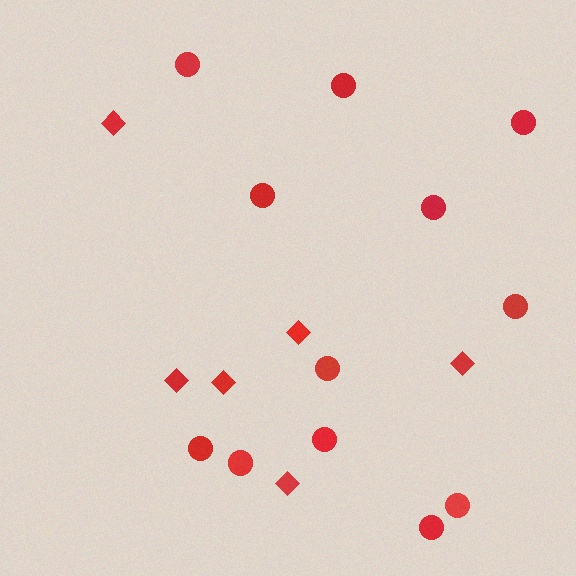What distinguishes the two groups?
There are 2 groups: one group of diamonds (6) and one group of circles (12).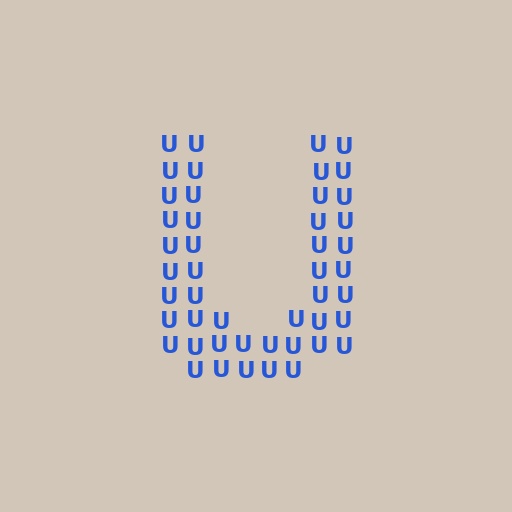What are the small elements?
The small elements are letter U's.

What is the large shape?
The large shape is the letter U.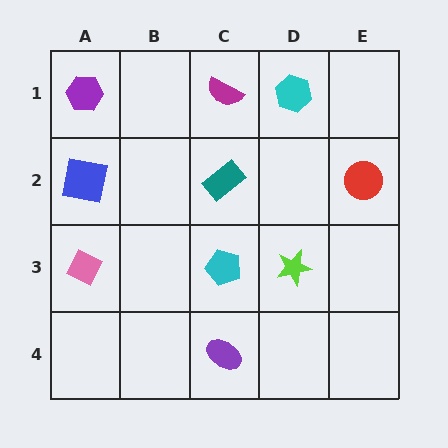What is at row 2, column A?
A blue square.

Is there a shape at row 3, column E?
No, that cell is empty.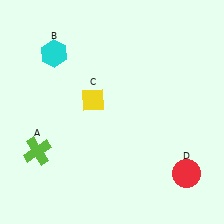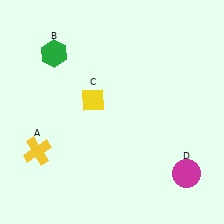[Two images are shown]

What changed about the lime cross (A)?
In Image 1, A is lime. In Image 2, it changed to yellow.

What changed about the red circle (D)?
In Image 1, D is red. In Image 2, it changed to magenta.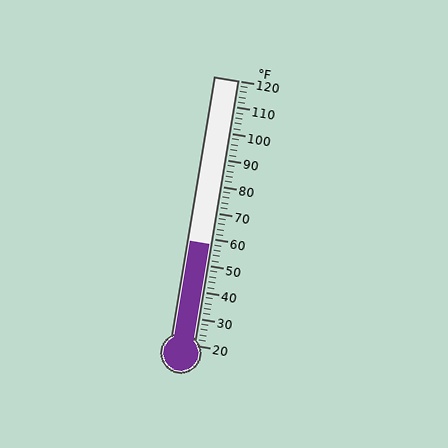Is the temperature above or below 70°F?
The temperature is below 70°F.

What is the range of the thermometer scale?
The thermometer scale ranges from 20°F to 120°F.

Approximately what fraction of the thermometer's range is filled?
The thermometer is filled to approximately 40% of its range.